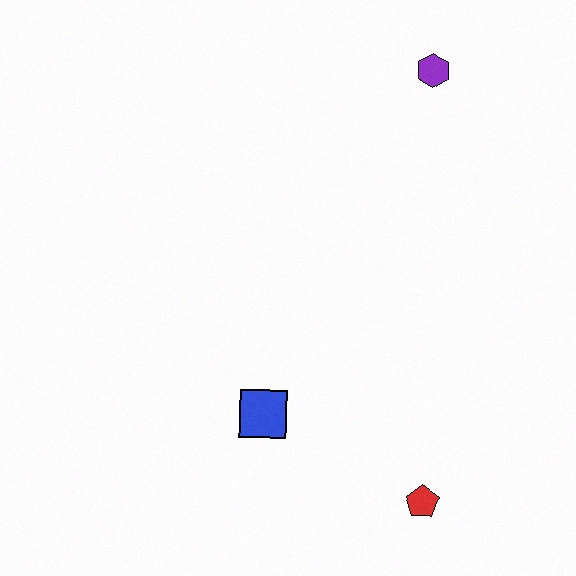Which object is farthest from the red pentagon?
The purple hexagon is farthest from the red pentagon.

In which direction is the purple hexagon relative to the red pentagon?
The purple hexagon is above the red pentagon.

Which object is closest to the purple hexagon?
The blue square is closest to the purple hexagon.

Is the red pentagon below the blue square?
Yes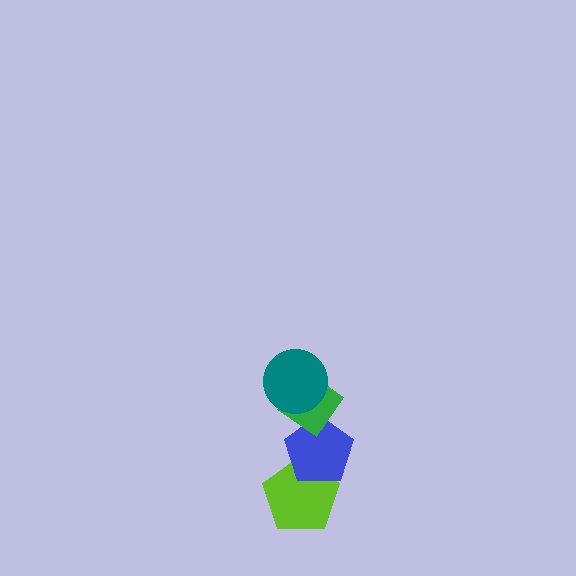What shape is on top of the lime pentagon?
The blue pentagon is on top of the lime pentagon.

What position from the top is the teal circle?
The teal circle is 1st from the top.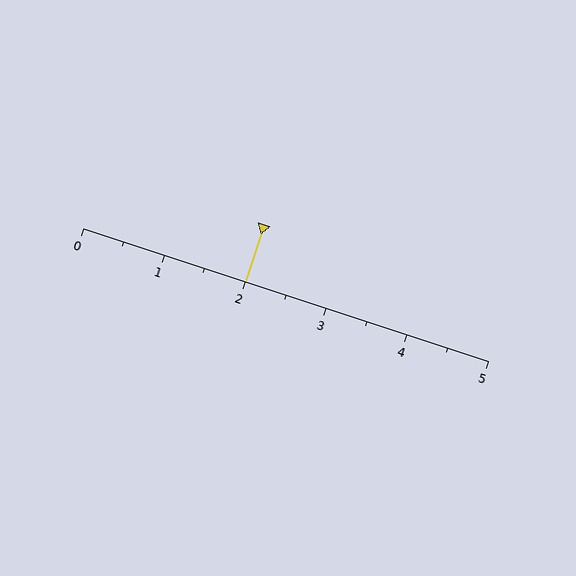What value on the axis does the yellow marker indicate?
The marker indicates approximately 2.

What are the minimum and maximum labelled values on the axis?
The axis runs from 0 to 5.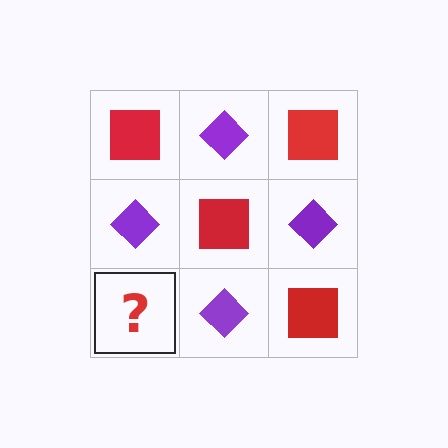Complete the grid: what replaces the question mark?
The question mark should be replaced with a red square.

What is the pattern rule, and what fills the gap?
The rule is that it alternates red square and purple diamond in a checkerboard pattern. The gap should be filled with a red square.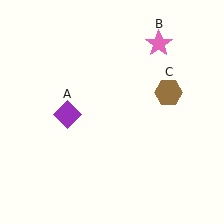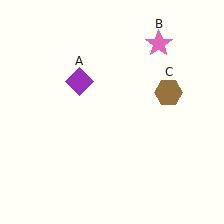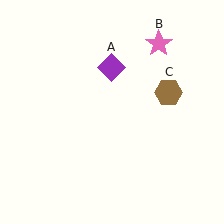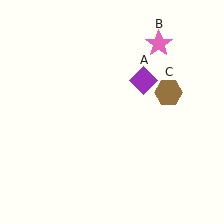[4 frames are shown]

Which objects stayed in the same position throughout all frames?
Pink star (object B) and brown hexagon (object C) remained stationary.